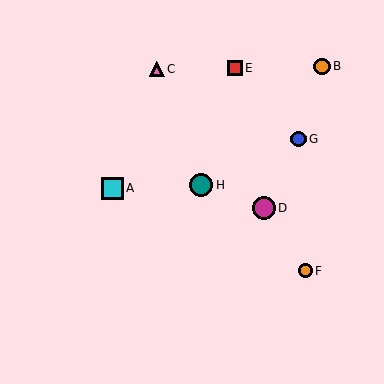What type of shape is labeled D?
Shape D is a magenta circle.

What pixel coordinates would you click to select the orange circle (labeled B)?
Click at (322, 66) to select the orange circle B.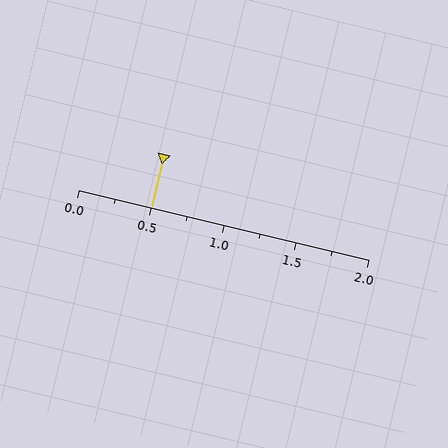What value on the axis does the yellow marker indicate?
The marker indicates approximately 0.5.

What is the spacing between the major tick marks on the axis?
The major ticks are spaced 0.5 apart.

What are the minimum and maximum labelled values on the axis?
The axis runs from 0.0 to 2.0.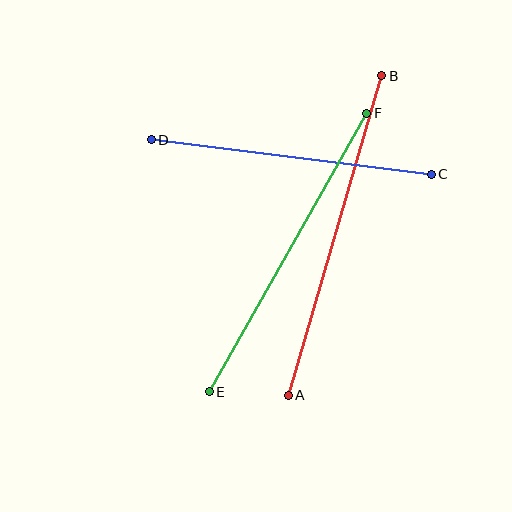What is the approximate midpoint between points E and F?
The midpoint is at approximately (288, 252) pixels.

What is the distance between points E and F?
The distance is approximately 320 pixels.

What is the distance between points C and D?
The distance is approximately 282 pixels.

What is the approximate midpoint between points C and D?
The midpoint is at approximately (291, 157) pixels.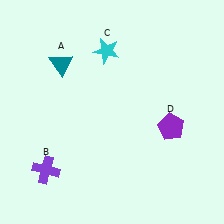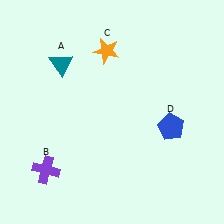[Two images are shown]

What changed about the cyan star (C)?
In Image 1, C is cyan. In Image 2, it changed to orange.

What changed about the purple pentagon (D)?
In Image 1, D is purple. In Image 2, it changed to blue.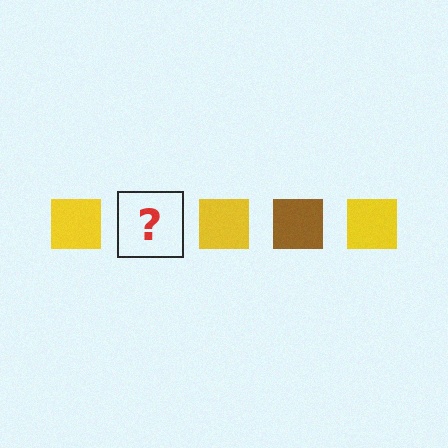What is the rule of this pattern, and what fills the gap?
The rule is that the pattern cycles through yellow, brown squares. The gap should be filled with a brown square.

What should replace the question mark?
The question mark should be replaced with a brown square.